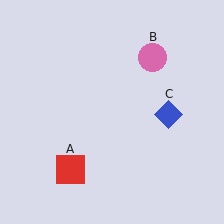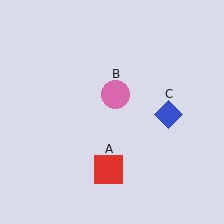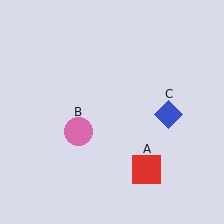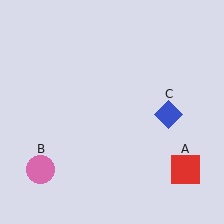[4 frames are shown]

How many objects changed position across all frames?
2 objects changed position: red square (object A), pink circle (object B).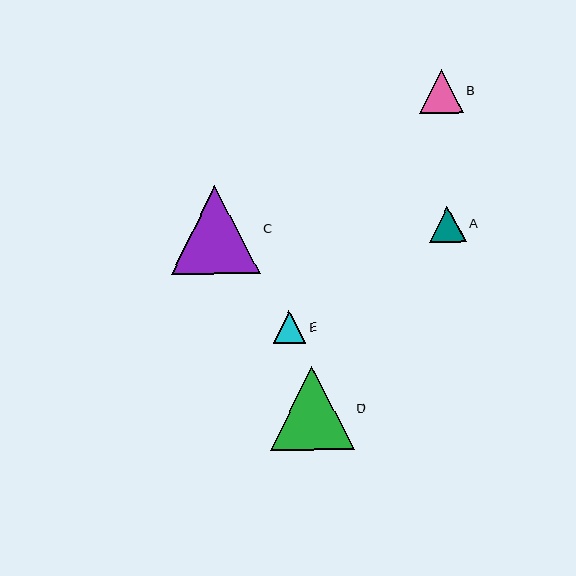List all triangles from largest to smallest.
From largest to smallest: C, D, B, A, E.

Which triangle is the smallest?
Triangle E is the smallest with a size of approximately 33 pixels.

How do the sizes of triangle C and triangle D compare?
Triangle C and triangle D are approximately the same size.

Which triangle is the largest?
Triangle C is the largest with a size of approximately 89 pixels.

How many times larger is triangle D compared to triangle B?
Triangle D is approximately 1.9 times the size of triangle B.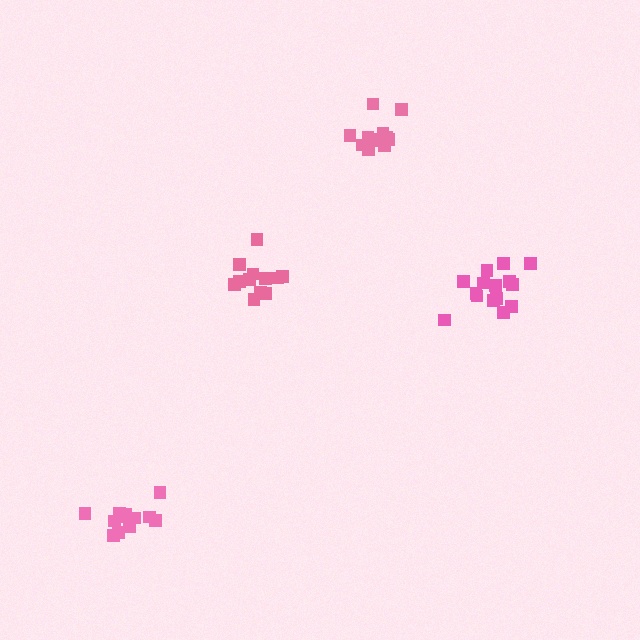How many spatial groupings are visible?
There are 4 spatial groupings.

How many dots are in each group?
Group 1: 12 dots, Group 2: 13 dots, Group 3: 15 dots, Group 4: 12 dots (52 total).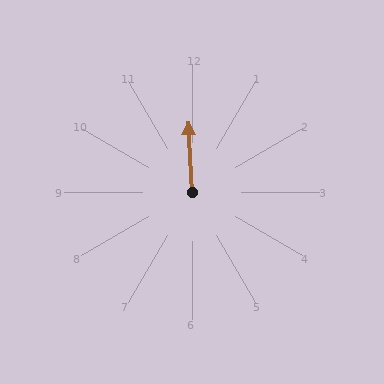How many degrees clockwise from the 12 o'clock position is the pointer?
Approximately 357 degrees.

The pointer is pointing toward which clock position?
Roughly 12 o'clock.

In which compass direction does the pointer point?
North.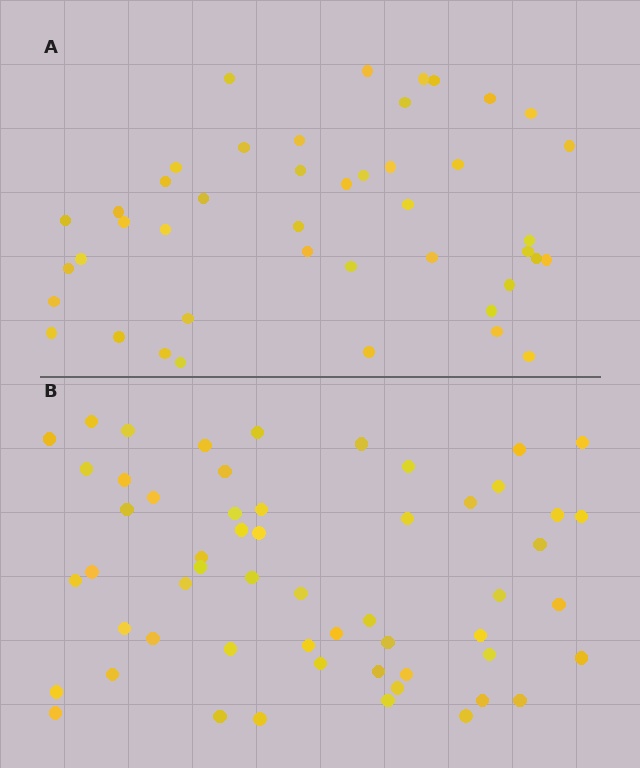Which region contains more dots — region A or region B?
Region B (the bottom region) has more dots.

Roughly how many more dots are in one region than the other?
Region B has roughly 12 or so more dots than region A.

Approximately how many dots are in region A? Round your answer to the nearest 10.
About 40 dots. (The exact count is 44, which rounds to 40.)